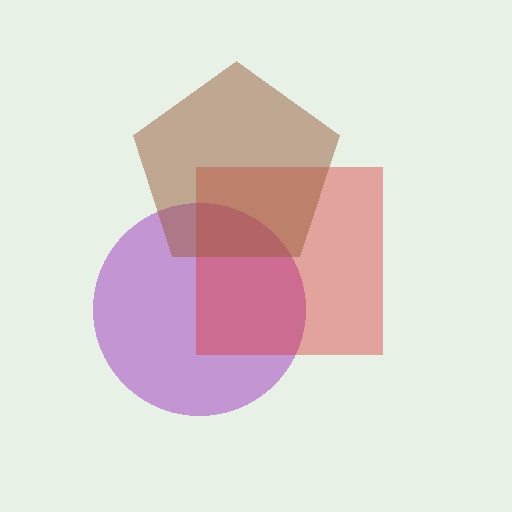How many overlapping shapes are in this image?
There are 3 overlapping shapes in the image.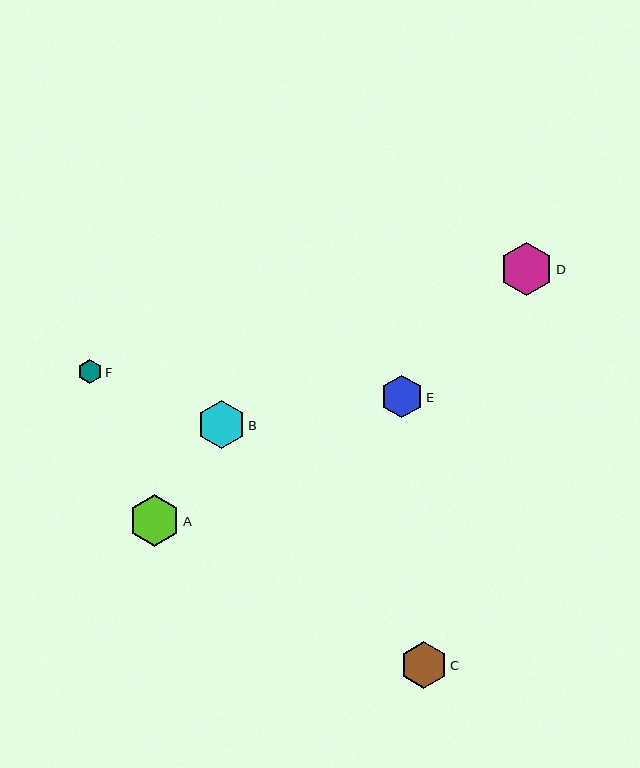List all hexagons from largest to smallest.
From largest to smallest: D, A, B, C, E, F.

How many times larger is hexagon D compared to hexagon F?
Hexagon D is approximately 2.1 times the size of hexagon F.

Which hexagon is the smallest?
Hexagon F is the smallest with a size of approximately 25 pixels.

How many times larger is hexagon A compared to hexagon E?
Hexagon A is approximately 1.2 times the size of hexagon E.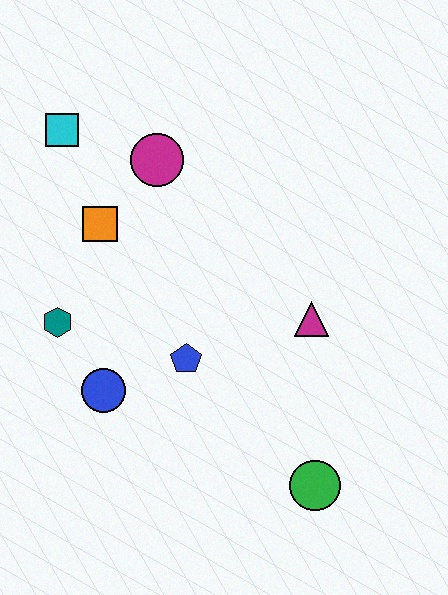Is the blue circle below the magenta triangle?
Yes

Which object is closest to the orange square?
The magenta circle is closest to the orange square.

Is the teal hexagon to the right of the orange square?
No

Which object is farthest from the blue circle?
The cyan square is farthest from the blue circle.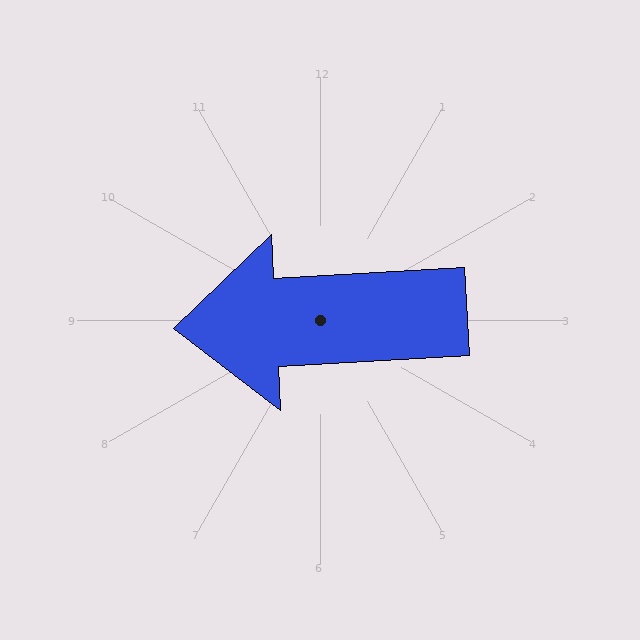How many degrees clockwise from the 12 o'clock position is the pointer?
Approximately 267 degrees.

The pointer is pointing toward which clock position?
Roughly 9 o'clock.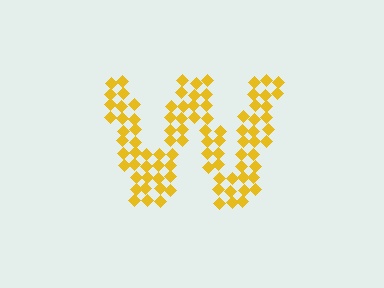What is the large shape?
The large shape is the letter W.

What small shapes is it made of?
It is made of small diamonds.